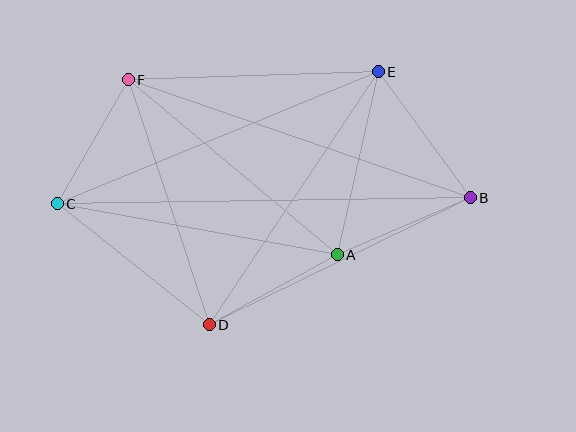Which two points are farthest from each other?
Points B and C are farthest from each other.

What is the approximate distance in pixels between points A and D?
The distance between A and D is approximately 146 pixels.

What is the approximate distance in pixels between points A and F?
The distance between A and F is approximately 273 pixels.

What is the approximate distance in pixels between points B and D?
The distance between B and D is approximately 290 pixels.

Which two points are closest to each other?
Points C and F are closest to each other.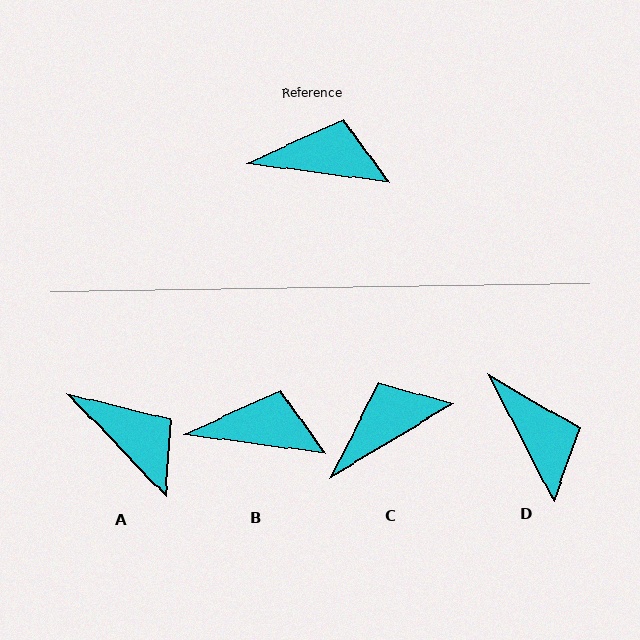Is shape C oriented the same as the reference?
No, it is off by about 39 degrees.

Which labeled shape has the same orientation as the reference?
B.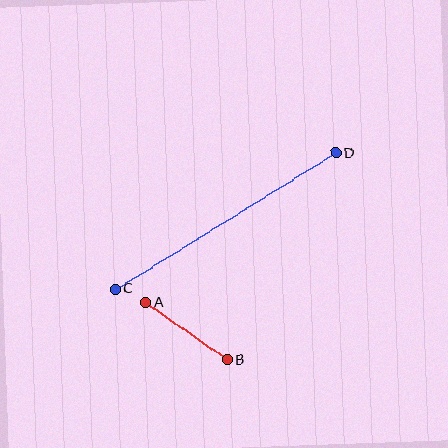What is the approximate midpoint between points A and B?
The midpoint is at approximately (186, 331) pixels.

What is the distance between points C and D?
The distance is approximately 259 pixels.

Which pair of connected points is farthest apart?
Points C and D are farthest apart.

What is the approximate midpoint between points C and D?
The midpoint is at approximately (226, 221) pixels.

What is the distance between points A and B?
The distance is approximately 100 pixels.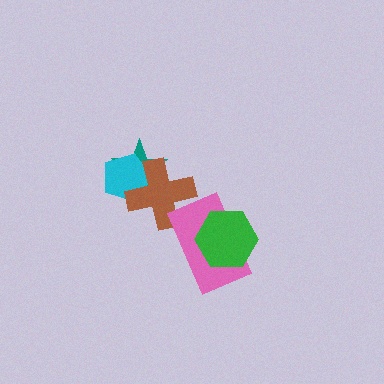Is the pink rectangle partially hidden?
Yes, it is partially covered by another shape.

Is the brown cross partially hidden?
Yes, it is partially covered by another shape.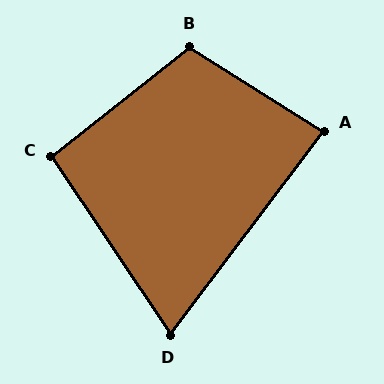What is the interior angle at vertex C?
Approximately 95 degrees (approximately right).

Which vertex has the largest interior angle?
B, at approximately 109 degrees.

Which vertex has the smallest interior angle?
D, at approximately 71 degrees.